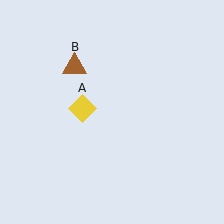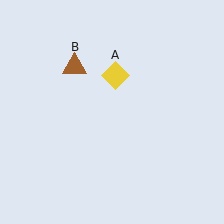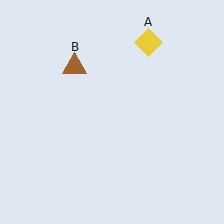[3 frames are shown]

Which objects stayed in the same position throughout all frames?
Brown triangle (object B) remained stationary.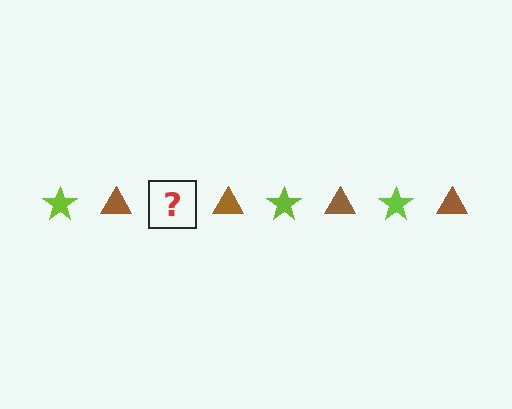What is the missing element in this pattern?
The missing element is a lime star.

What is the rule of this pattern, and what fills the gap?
The rule is that the pattern alternates between lime star and brown triangle. The gap should be filled with a lime star.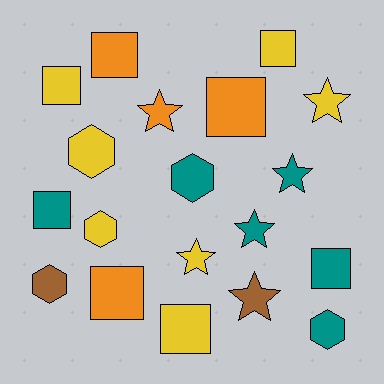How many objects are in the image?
There are 19 objects.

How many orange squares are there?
There are 3 orange squares.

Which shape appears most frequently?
Square, with 8 objects.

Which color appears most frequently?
Yellow, with 7 objects.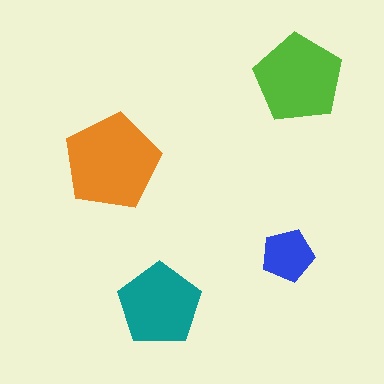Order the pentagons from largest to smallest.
the orange one, the lime one, the teal one, the blue one.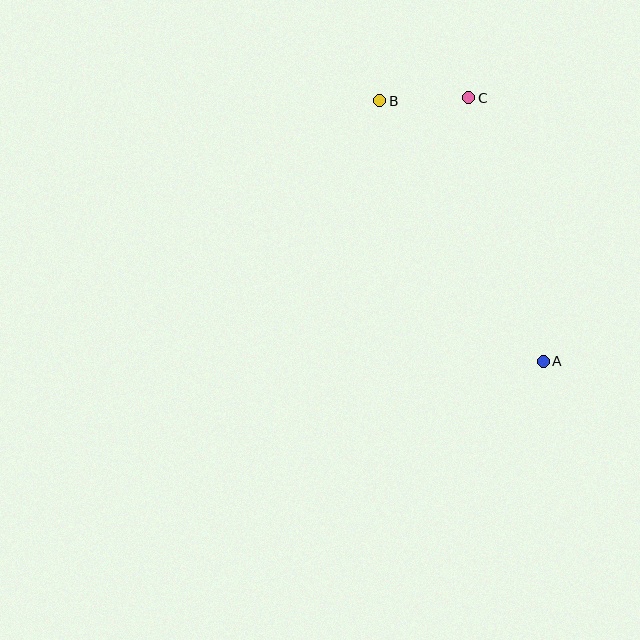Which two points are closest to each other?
Points B and C are closest to each other.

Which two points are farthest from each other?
Points A and B are farthest from each other.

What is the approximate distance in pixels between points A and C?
The distance between A and C is approximately 273 pixels.